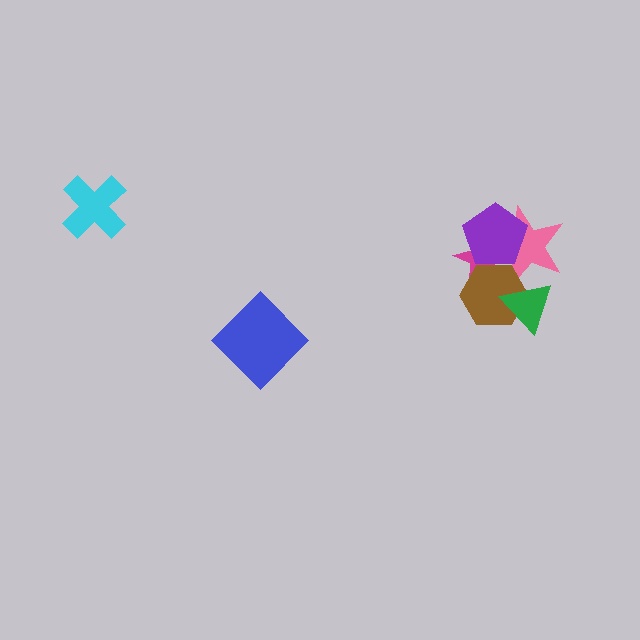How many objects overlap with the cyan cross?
0 objects overlap with the cyan cross.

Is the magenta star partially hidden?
Yes, it is partially covered by another shape.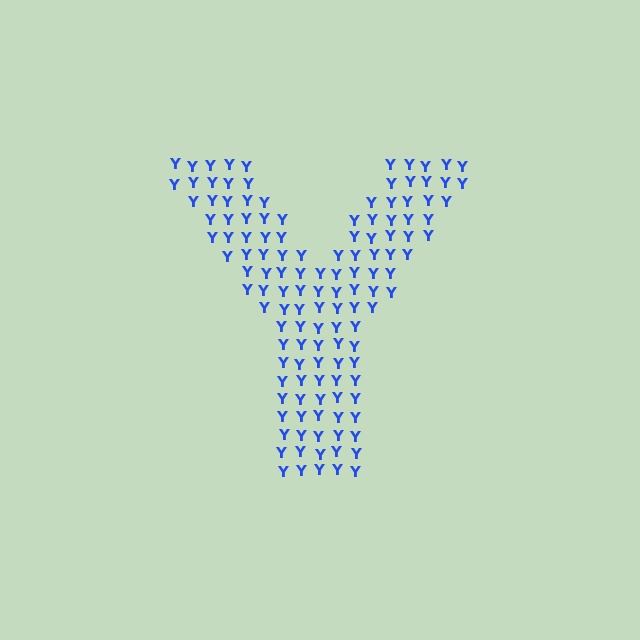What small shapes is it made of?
It is made of small letter Y's.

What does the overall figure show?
The overall figure shows the letter Y.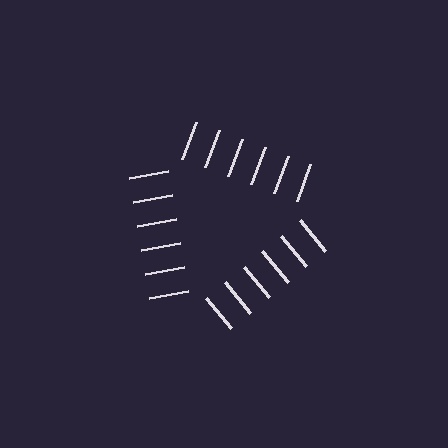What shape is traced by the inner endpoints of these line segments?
An illusory triangle — the line segments terminate on its edges but no continuous stroke is drawn.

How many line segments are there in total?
18 — 6 along each of the 3 edges.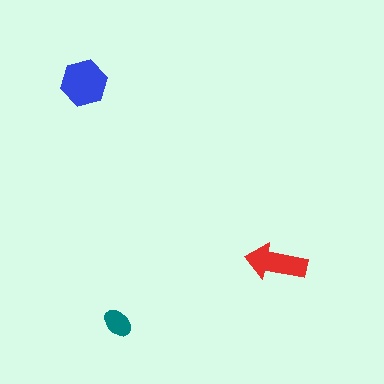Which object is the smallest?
The teal ellipse.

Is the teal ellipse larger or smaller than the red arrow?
Smaller.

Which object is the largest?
The blue hexagon.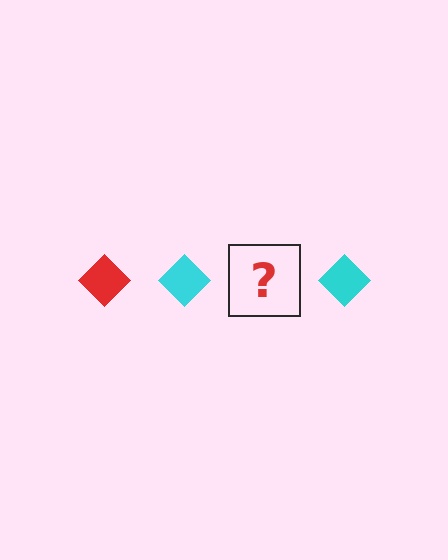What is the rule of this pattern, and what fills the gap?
The rule is that the pattern cycles through red, cyan diamonds. The gap should be filled with a red diamond.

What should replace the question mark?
The question mark should be replaced with a red diamond.